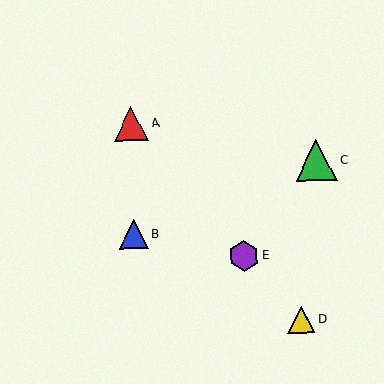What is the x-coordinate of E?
Object E is at x≈244.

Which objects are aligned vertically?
Objects A, B are aligned vertically.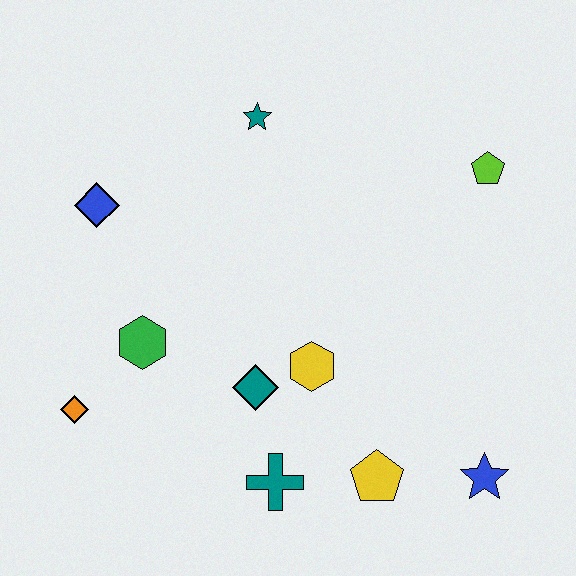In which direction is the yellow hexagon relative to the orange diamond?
The yellow hexagon is to the right of the orange diamond.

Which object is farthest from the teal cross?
The lime pentagon is farthest from the teal cross.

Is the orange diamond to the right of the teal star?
No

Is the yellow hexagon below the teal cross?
No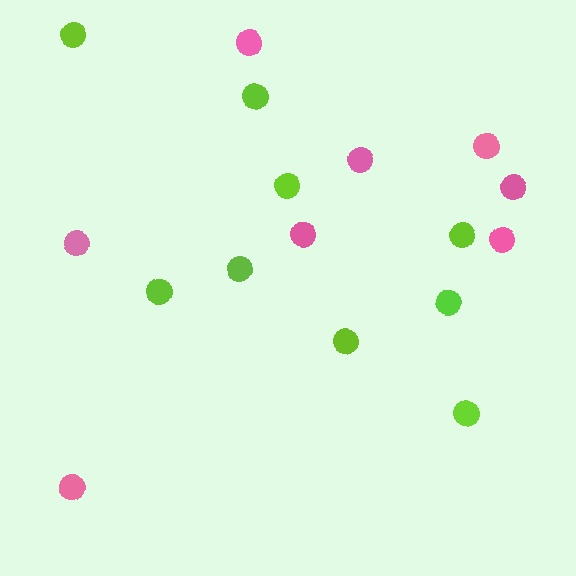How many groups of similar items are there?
There are 2 groups: one group of pink circles (8) and one group of lime circles (9).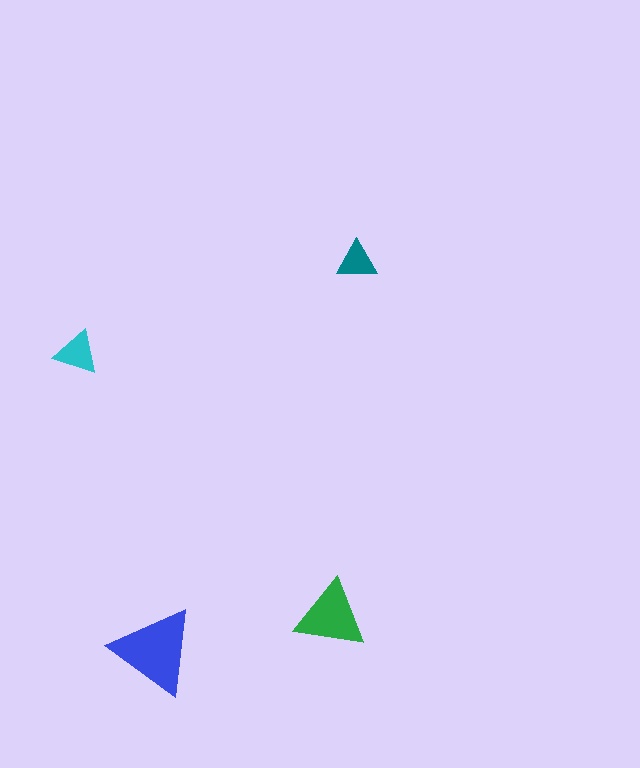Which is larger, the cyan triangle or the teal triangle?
The cyan one.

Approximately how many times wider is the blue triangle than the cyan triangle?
About 2 times wider.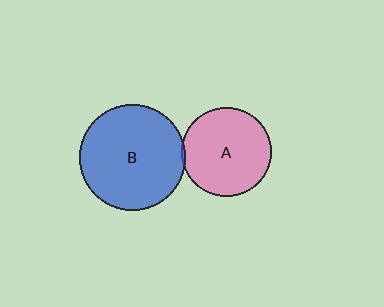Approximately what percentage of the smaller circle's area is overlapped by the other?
Approximately 5%.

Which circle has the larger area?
Circle B (blue).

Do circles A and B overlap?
Yes.